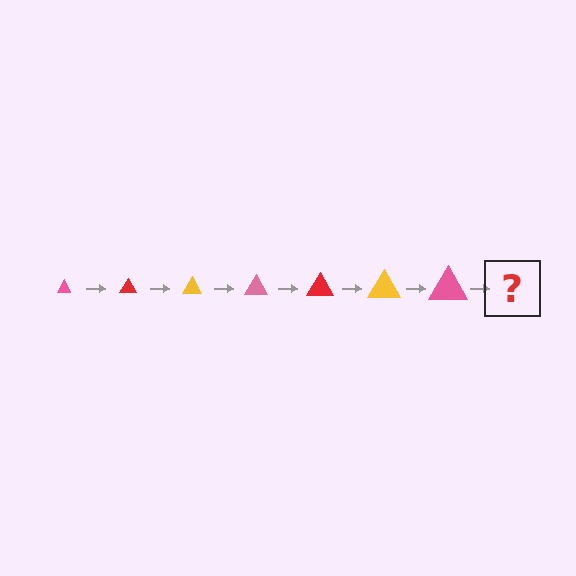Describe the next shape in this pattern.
It should be a red triangle, larger than the previous one.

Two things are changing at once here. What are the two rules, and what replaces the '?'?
The two rules are that the triangle grows larger each step and the color cycles through pink, red, and yellow. The '?' should be a red triangle, larger than the previous one.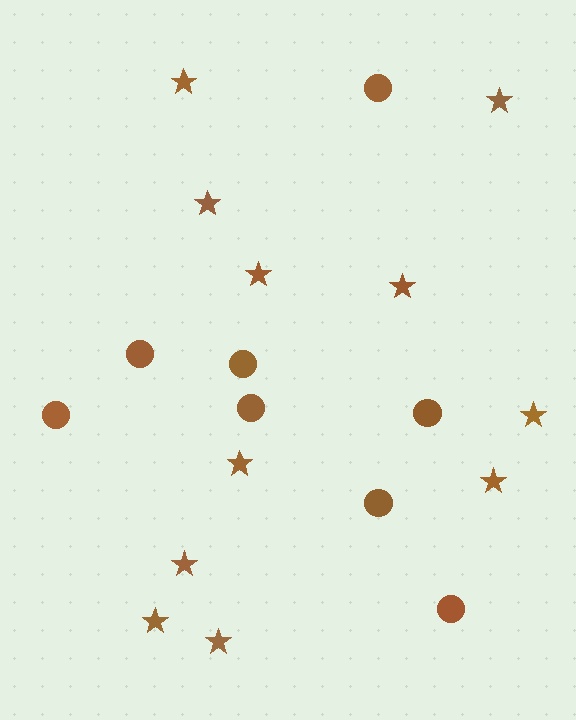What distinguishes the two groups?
There are 2 groups: one group of stars (11) and one group of circles (8).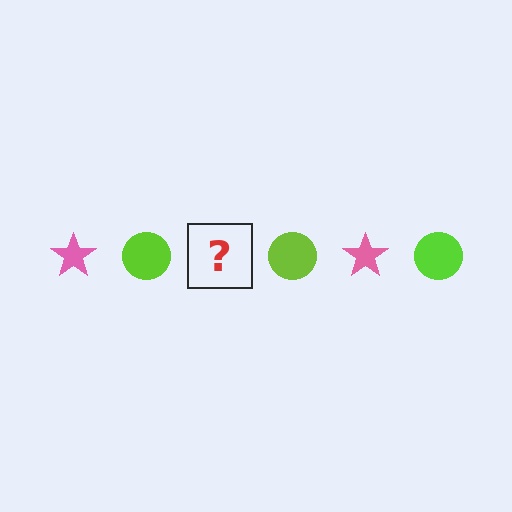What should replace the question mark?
The question mark should be replaced with a pink star.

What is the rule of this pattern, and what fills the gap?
The rule is that the pattern alternates between pink star and lime circle. The gap should be filled with a pink star.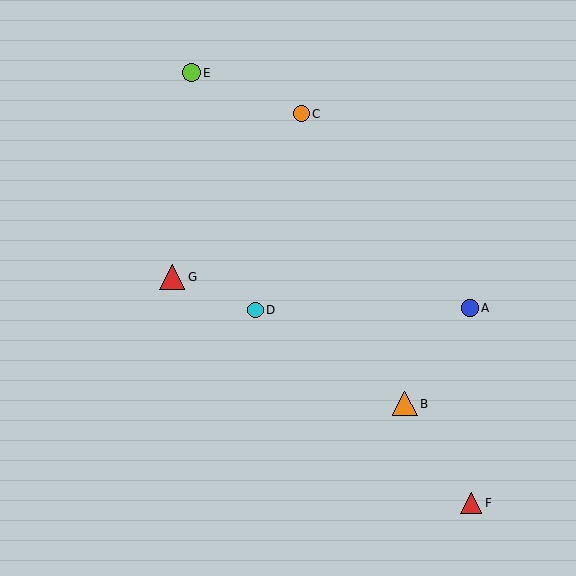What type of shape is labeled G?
Shape G is a red triangle.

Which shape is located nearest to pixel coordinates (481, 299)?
The blue circle (labeled A) at (470, 308) is nearest to that location.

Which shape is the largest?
The orange triangle (labeled B) is the largest.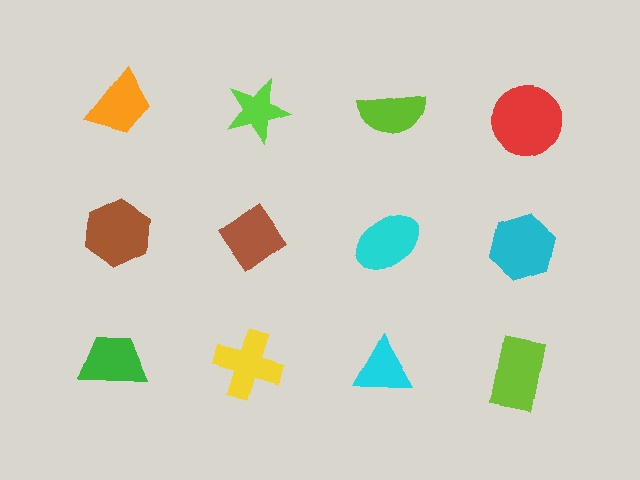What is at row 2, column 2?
A brown diamond.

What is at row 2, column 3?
A cyan ellipse.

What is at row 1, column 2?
A lime star.